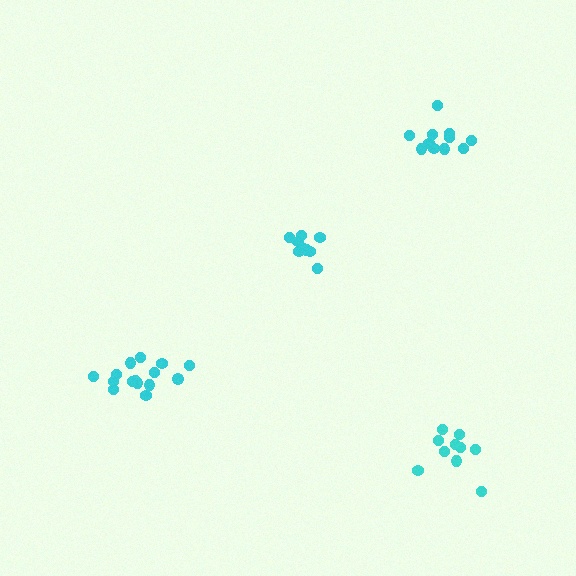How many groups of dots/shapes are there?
There are 4 groups.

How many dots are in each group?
Group 1: 10 dots, Group 2: 9 dots, Group 3: 15 dots, Group 4: 11 dots (45 total).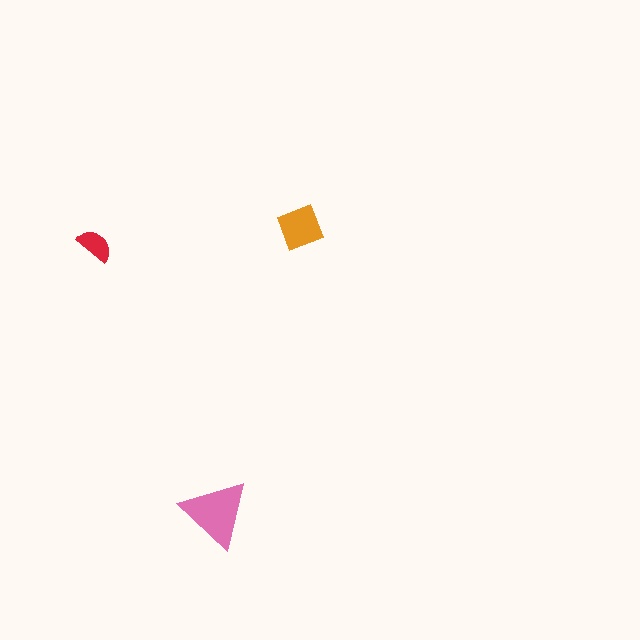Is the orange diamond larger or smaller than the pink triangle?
Smaller.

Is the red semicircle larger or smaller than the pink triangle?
Smaller.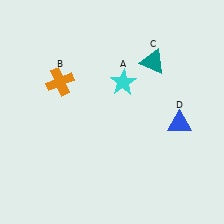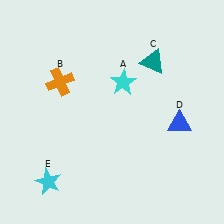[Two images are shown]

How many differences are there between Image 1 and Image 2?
There is 1 difference between the two images.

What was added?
A cyan star (E) was added in Image 2.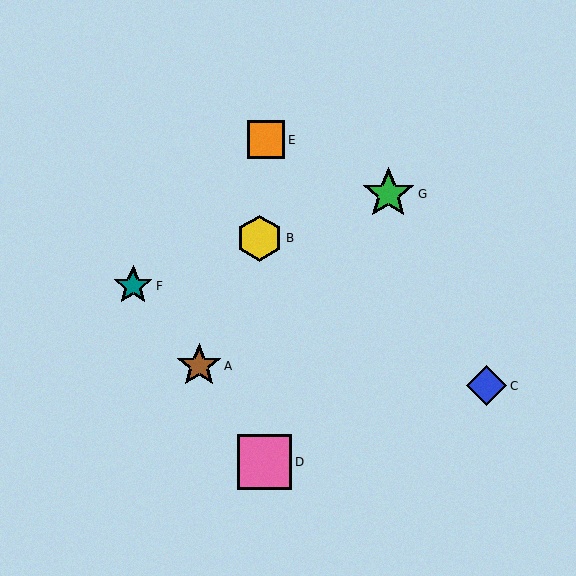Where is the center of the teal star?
The center of the teal star is at (133, 286).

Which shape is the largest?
The pink square (labeled D) is the largest.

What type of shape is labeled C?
Shape C is a blue diamond.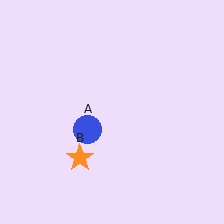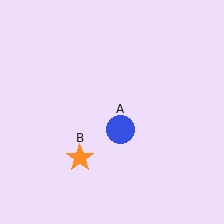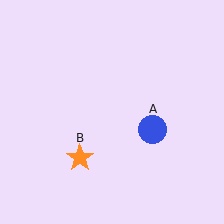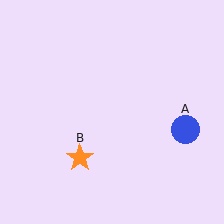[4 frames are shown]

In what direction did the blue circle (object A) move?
The blue circle (object A) moved right.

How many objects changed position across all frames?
1 object changed position: blue circle (object A).